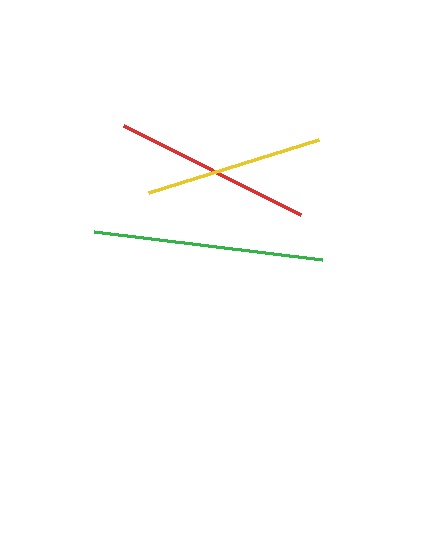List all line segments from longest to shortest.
From longest to shortest: green, red, yellow.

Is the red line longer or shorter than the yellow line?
The red line is longer than the yellow line.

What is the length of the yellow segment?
The yellow segment is approximately 179 pixels long.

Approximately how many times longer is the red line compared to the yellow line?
The red line is approximately 1.1 times the length of the yellow line.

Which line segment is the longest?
The green line is the longest at approximately 230 pixels.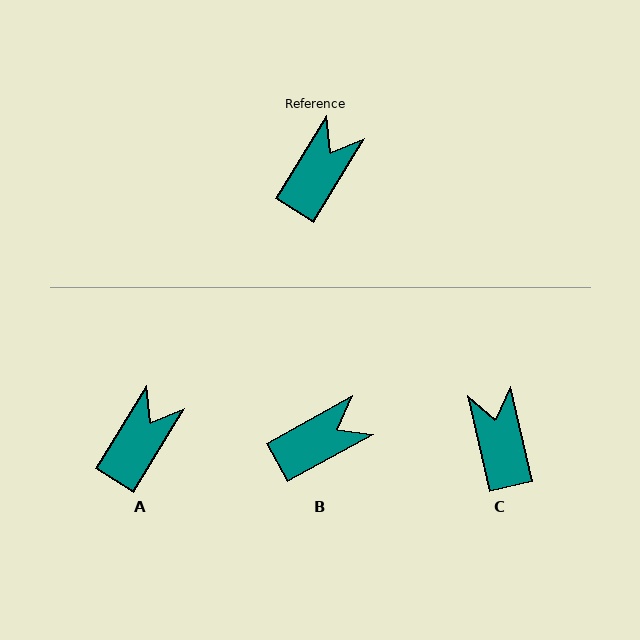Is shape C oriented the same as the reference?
No, it is off by about 44 degrees.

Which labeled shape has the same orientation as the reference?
A.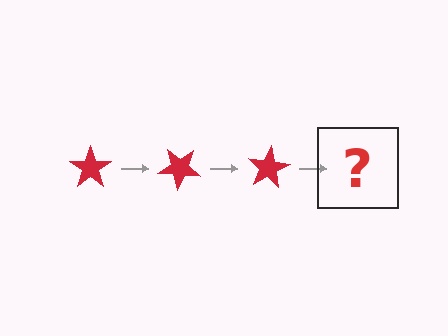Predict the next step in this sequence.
The next step is a red star rotated 120 degrees.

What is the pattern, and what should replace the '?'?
The pattern is that the star rotates 40 degrees each step. The '?' should be a red star rotated 120 degrees.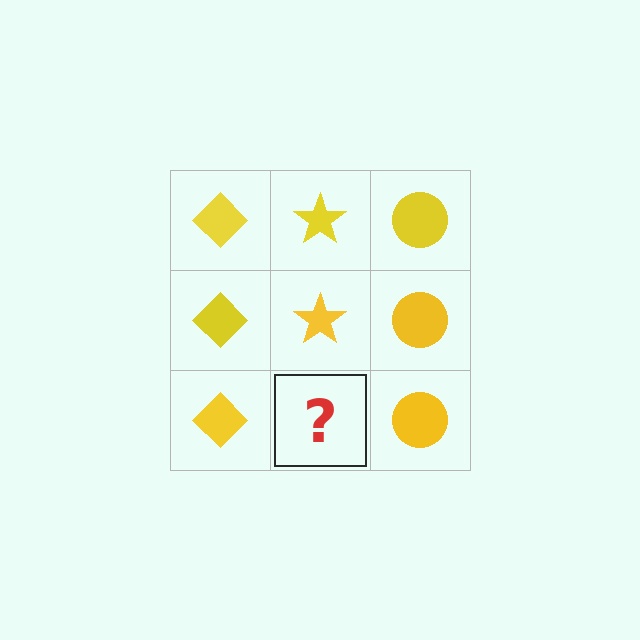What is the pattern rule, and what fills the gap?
The rule is that each column has a consistent shape. The gap should be filled with a yellow star.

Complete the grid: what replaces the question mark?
The question mark should be replaced with a yellow star.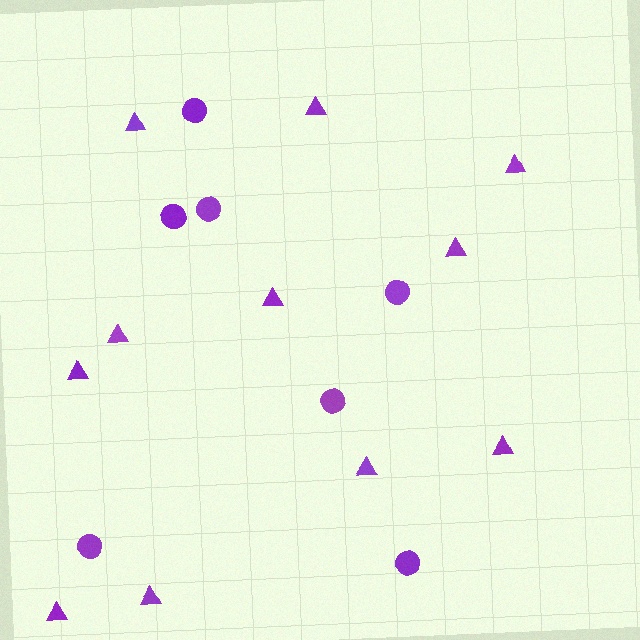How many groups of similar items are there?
There are 2 groups: one group of circles (7) and one group of triangles (11).